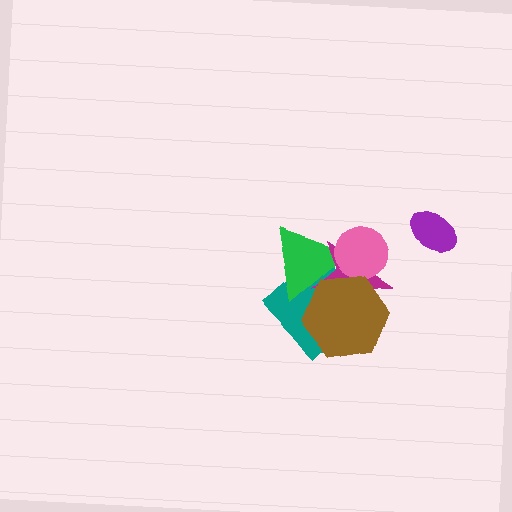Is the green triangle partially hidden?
Yes, it is partially covered by another shape.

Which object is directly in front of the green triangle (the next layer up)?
The magenta star is directly in front of the green triangle.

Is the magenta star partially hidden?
Yes, it is partially covered by another shape.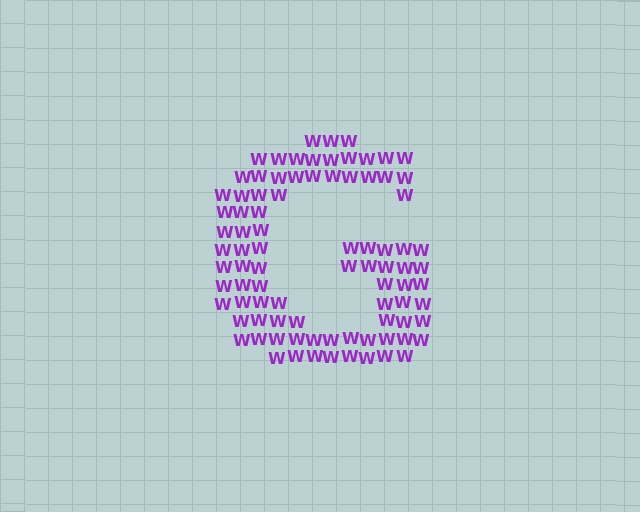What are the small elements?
The small elements are letter W's.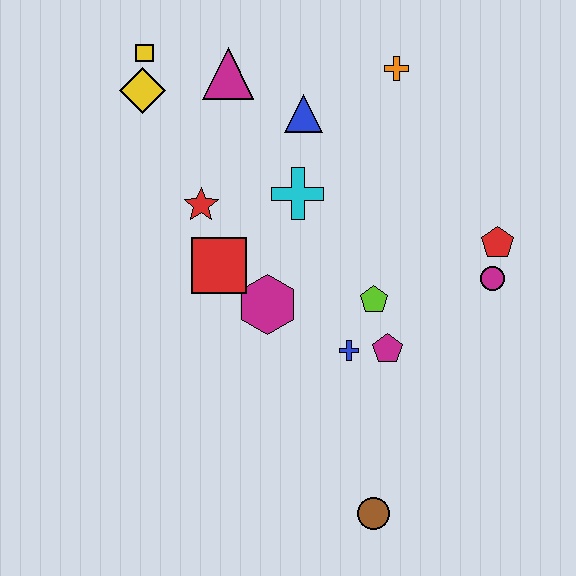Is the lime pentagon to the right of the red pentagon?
No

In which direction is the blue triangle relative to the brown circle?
The blue triangle is above the brown circle.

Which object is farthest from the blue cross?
The yellow square is farthest from the blue cross.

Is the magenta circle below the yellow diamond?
Yes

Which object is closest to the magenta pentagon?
The blue cross is closest to the magenta pentagon.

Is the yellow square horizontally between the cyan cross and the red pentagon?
No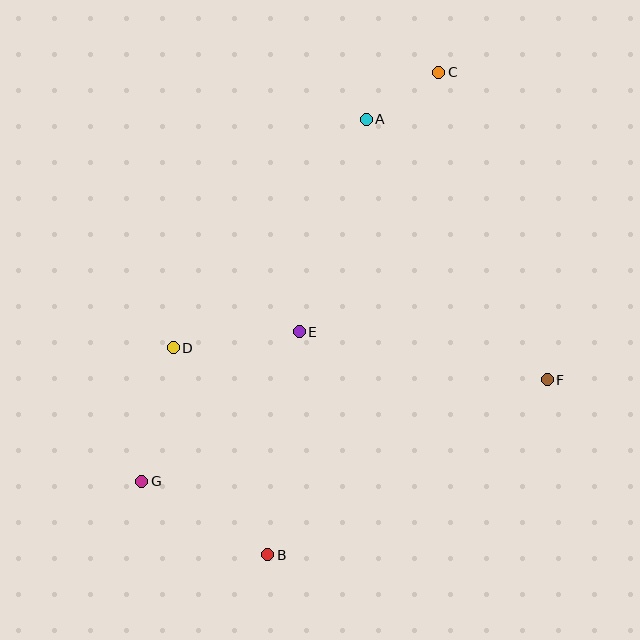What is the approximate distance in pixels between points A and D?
The distance between A and D is approximately 299 pixels.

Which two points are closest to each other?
Points A and C are closest to each other.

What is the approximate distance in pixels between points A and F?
The distance between A and F is approximately 318 pixels.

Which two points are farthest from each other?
Points B and C are farthest from each other.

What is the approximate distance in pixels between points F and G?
The distance between F and G is approximately 418 pixels.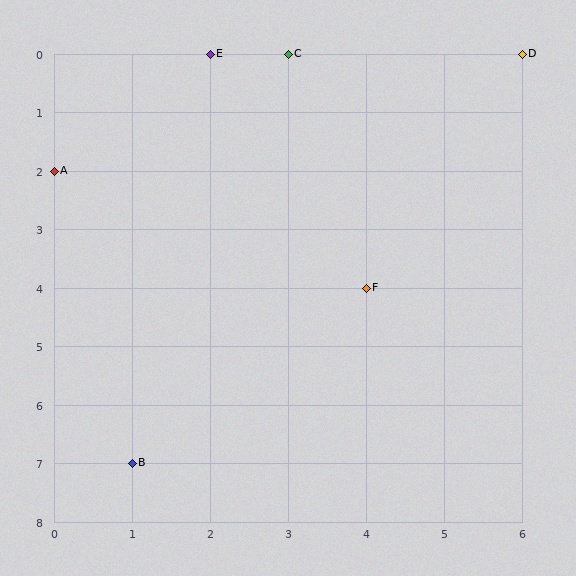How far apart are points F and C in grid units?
Points F and C are 1 column and 4 rows apart (about 4.1 grid units diagonally).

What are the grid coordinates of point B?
Point B is at grid coordinates (1, 7).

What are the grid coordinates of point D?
Point D is at grid coordinates (6, 0).